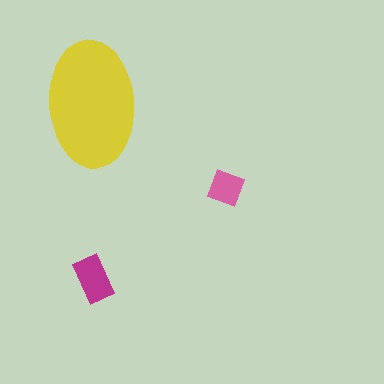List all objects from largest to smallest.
The yellow ellipse, the magenta rectangle, the pink diamond.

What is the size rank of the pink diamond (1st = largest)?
3rd.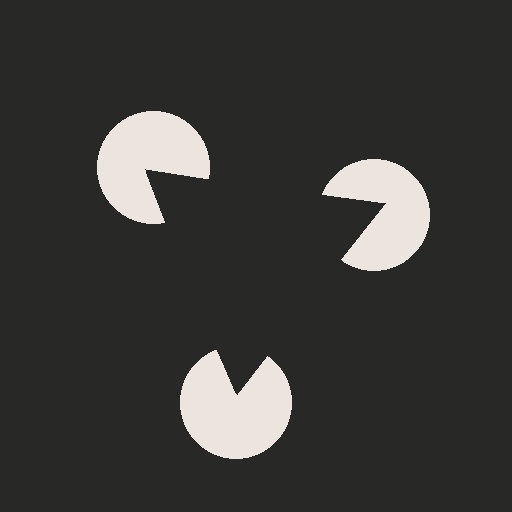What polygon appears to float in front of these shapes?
An illusory triangle — its edges are inferred from the aligned wedge cuts in the pac-man discs, not physically drawn.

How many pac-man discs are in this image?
There are 3 — one at each vertex of the illusory triangle.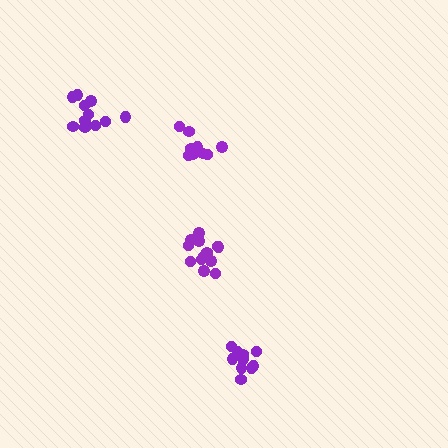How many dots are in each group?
Group 1: 13 dots, Group 2: 11 dots, Group 3: 9 dots, Group 4: 10 dots (43 total).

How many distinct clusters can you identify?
There are 4 distinct clusters.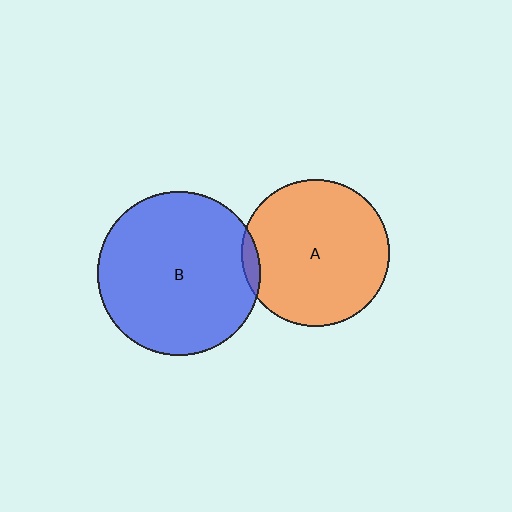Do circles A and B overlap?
Yes.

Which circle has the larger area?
Circle B (blue).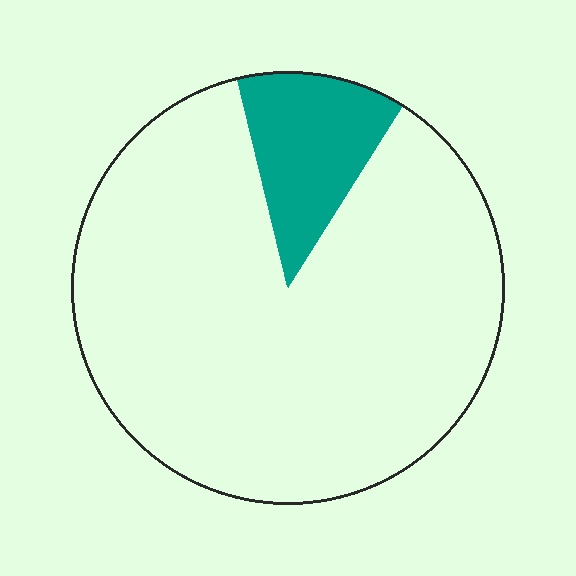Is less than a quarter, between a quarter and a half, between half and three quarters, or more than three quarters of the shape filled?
Less than a quarter.